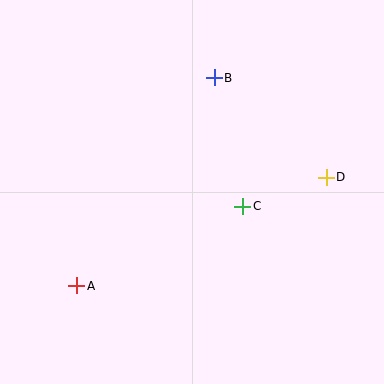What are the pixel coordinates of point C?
Point C is at (243, 206).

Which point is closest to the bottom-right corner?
Point D is closest to the bottom-right corner.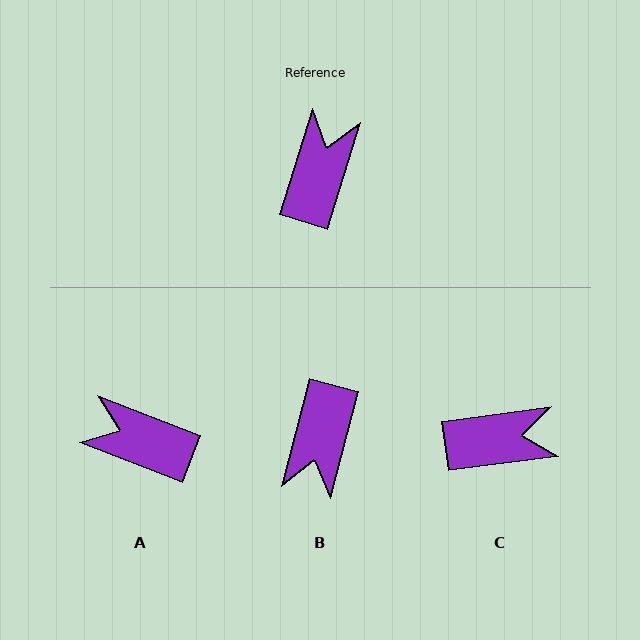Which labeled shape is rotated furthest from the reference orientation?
B, about 178 degrees away.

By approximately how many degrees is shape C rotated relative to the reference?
Approximately 66 degrees clockwise.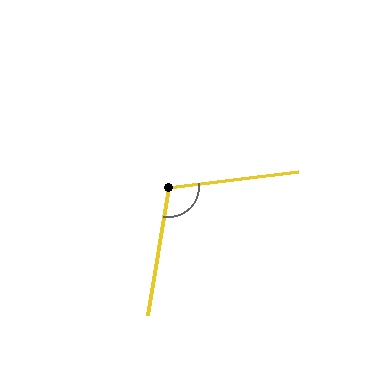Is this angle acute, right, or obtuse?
It is obtuse.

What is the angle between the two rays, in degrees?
Approximately 106 degrees.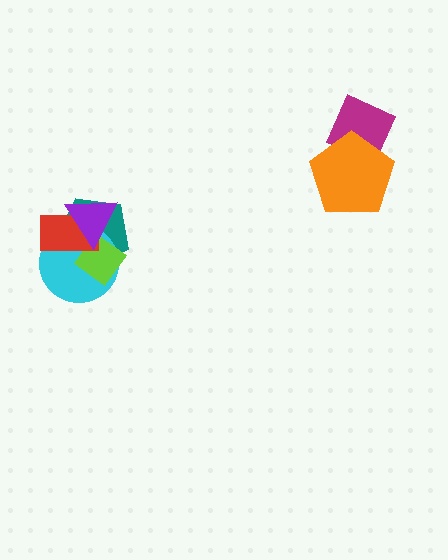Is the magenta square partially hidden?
Yes, it is partially covered by another shape.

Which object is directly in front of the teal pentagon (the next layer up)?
The cyan circle is directly in front of the teal pentagon.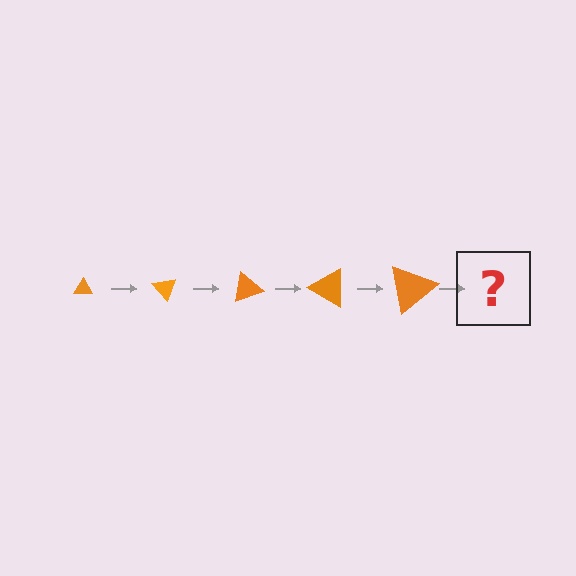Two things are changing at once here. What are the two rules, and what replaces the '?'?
The two rules are that the triangle grows larger each step and it rotates 50 degrees each step. The '?' should be a triangle, larger than the previous one and rotated 250 degrees from the start.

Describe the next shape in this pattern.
It should be a triangle, larger than the previous one and rotated 250 degrees from the start.